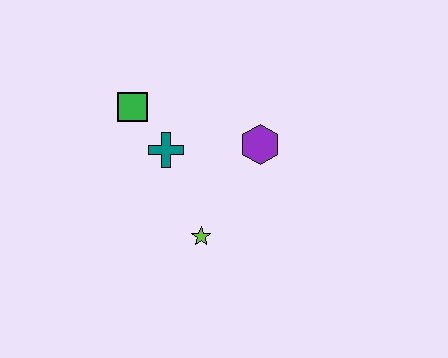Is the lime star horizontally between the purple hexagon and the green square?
Yes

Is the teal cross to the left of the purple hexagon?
Yes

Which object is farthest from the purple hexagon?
The green square is farthest from the purple hexagon.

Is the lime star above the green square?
No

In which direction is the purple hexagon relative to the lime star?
The purple hexagon is above the lime star.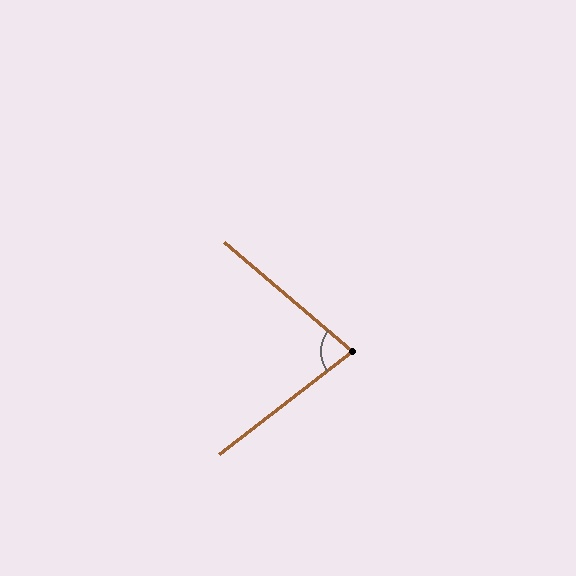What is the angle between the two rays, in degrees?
Approximately 78 degrees.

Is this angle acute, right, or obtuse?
It is acute.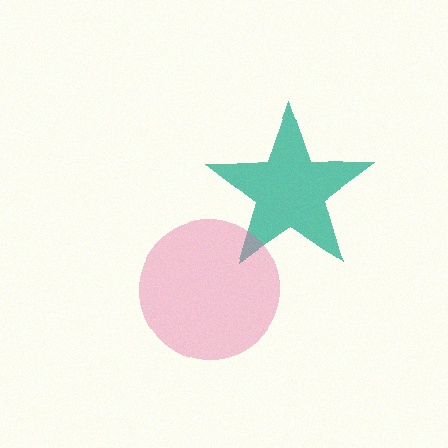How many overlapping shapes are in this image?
There are 2 overlapping shapes in the image.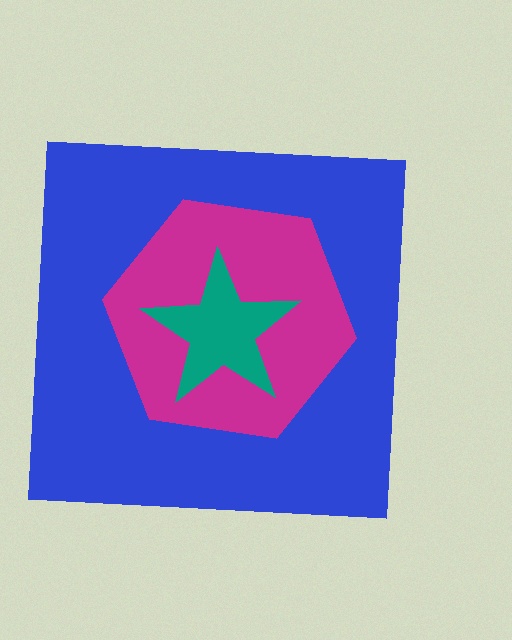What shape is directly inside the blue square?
The magenta hexagon.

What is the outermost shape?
The blue square.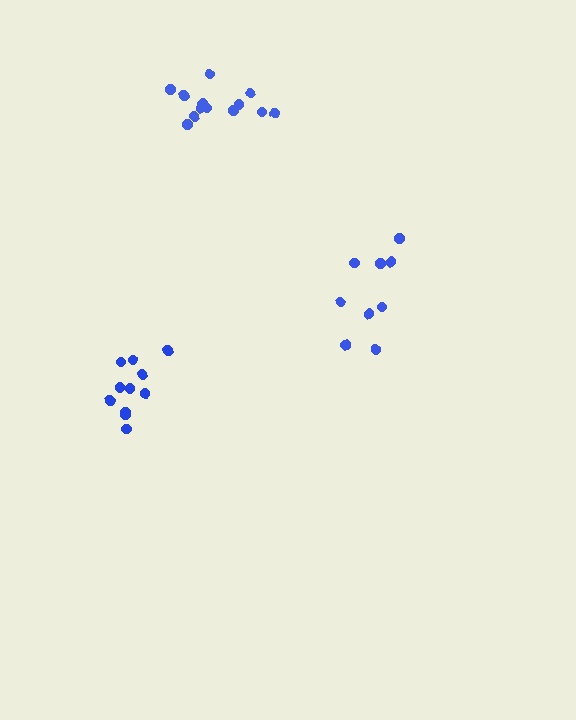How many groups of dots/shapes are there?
There are 3 groups.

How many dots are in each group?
Group 1: 9 dots, Group 2: 13 dots, Group 3: 11 dots (33 total).